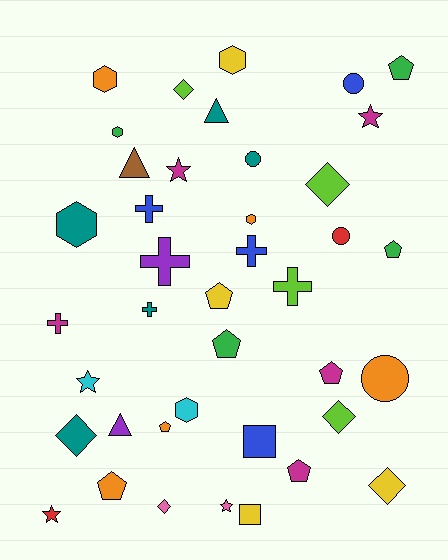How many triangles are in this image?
There are 3 triangles.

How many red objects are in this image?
There are 2 red objects.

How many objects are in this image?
There are 40 objects.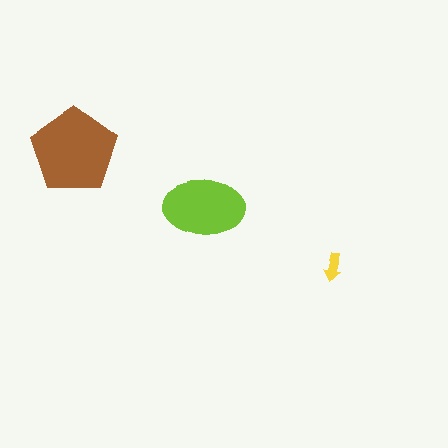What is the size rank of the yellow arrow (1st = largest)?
3rd.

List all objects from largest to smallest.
The brown pentagon, the lime ellipse, the yellow arrow.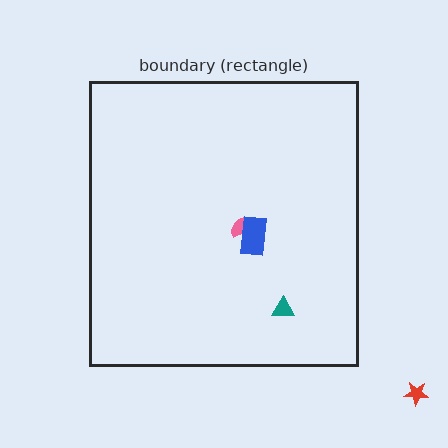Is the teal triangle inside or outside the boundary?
Inside.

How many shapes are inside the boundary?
3 inside, 1 outside.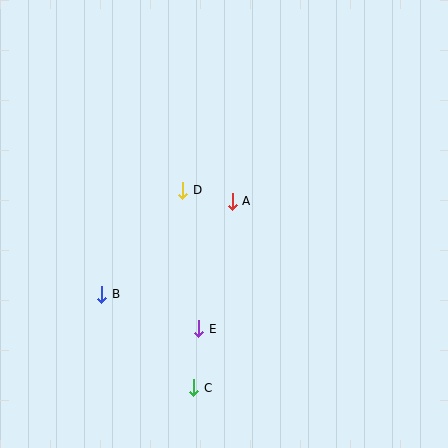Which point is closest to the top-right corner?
Point A is closest to the top-right corner.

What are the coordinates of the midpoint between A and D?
The midpoint between A and D is at (208, 196).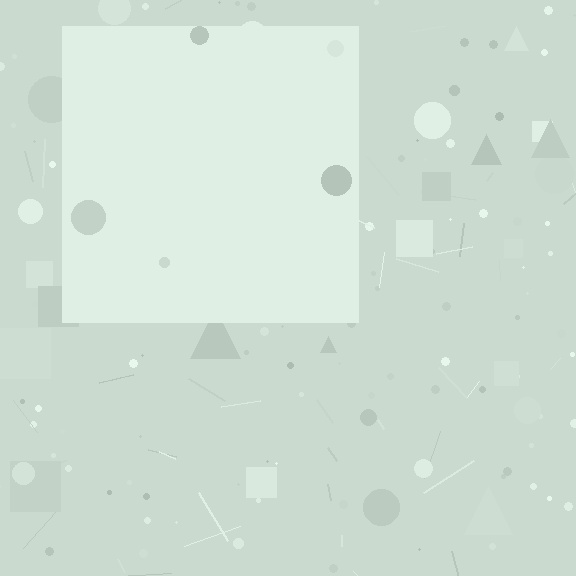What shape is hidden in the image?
A square is hidden in the image.